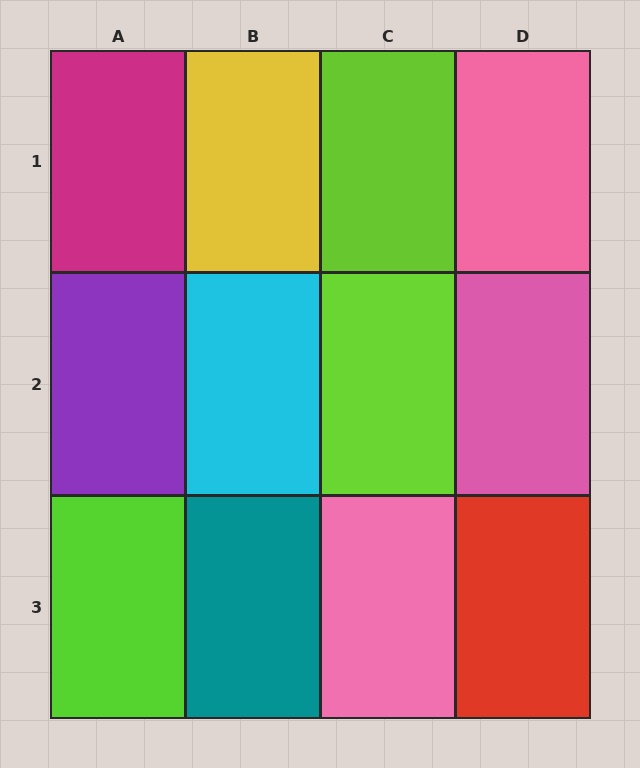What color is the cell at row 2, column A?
Purple.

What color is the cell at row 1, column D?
Pink.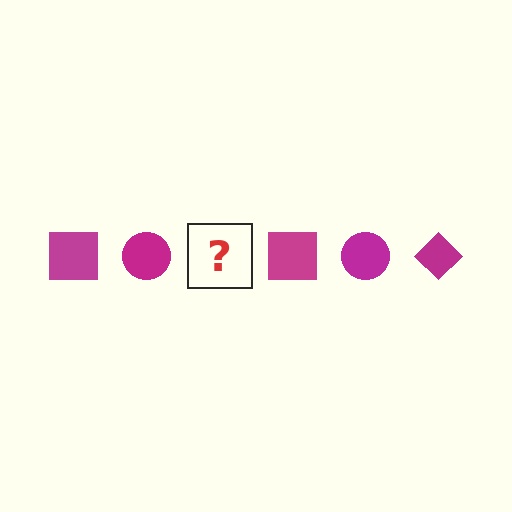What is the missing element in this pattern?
The missing element is a magenta diamond.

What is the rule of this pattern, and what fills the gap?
The rule is that the pattern cycles through square, circle, diamond shapes in magenta. The gap should be filled with a magenta diamond.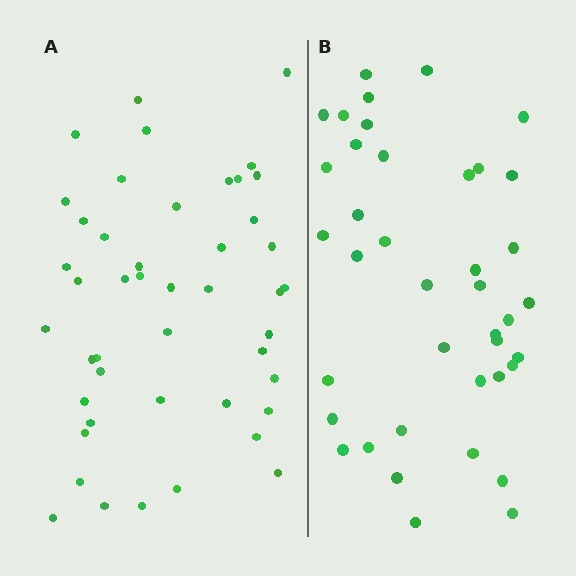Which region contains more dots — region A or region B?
Region A (the left region) has more dots.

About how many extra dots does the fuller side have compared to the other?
Region A has about 6 more dots than region B.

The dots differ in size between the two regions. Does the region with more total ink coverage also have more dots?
No. Region B has more total ink coverage because its dots are larger, but region A actually contains more individual dots. Total area can be misleading — the number of items is what matters here.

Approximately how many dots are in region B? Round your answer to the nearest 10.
About 40 dots.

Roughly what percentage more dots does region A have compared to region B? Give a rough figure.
About 15% more.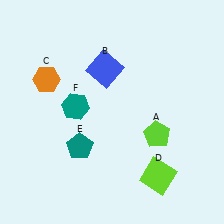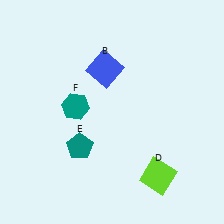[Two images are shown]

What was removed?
The lime pentagon (A), the orange hexagon (C) were removed in Image 2.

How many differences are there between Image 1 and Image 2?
There are 2 differences between the two images.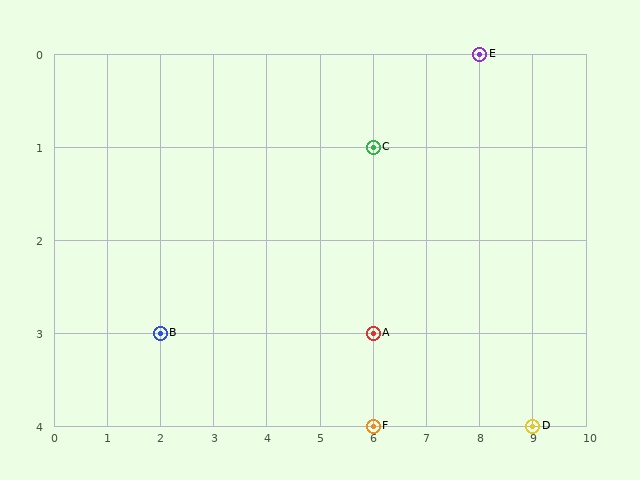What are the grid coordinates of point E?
Point E is at grid coordinates (8, 0).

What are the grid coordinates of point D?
Point D is at grid coordinates (9, 4).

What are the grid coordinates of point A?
Point A is at grid coordinates (6, 3).